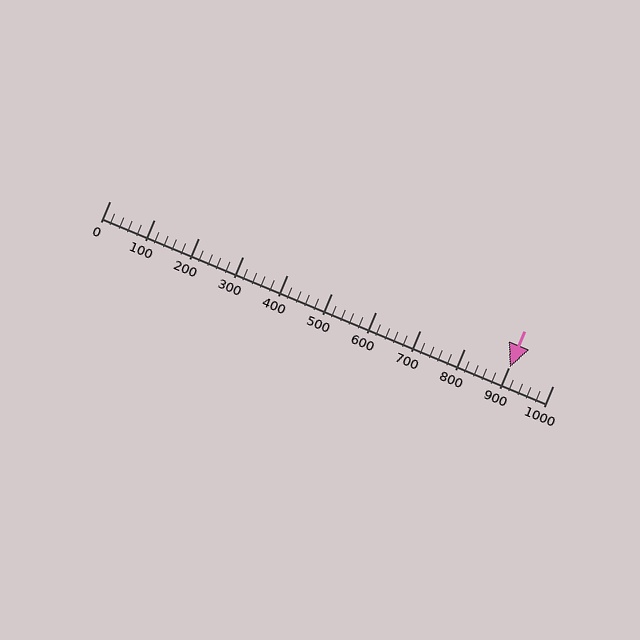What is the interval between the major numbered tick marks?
The major tick marks are spaced 100 units apart.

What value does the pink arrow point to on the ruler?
The pink arrow points to approximately 904.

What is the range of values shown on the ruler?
The ruler shows values from 0 to 1000.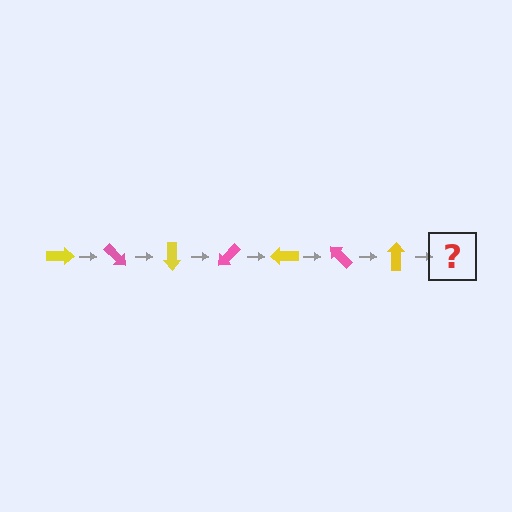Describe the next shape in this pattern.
It should be a pink arrow, rotated 315 degrees from the start.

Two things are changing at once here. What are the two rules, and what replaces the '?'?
The two rules are that it rotates 45 degrees each step and the color cycles through yellow and pink. The '?' should be a pink arrow, rotated 315 degrees from the start.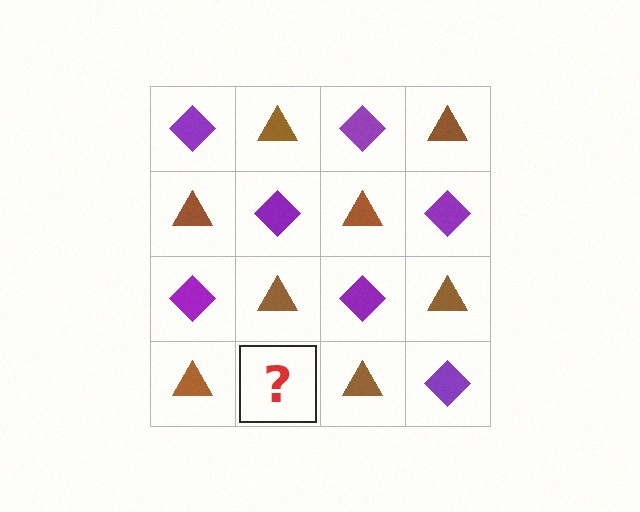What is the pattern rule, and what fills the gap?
The rule is that it alternates purple diamond and brown triangle in a checkerboard pattern. The gap should be filled with a purple diamond.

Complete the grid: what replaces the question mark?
The question mark should be replaced with a purple diamond.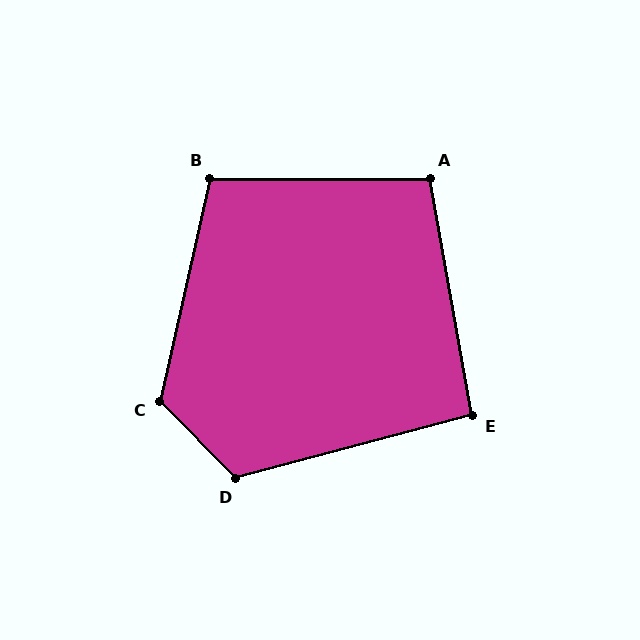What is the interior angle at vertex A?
Approximately 100 degrees (obtuse).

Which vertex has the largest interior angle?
C, at approximately 123 degrees.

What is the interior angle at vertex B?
Approximately 103 degrees (obtuse).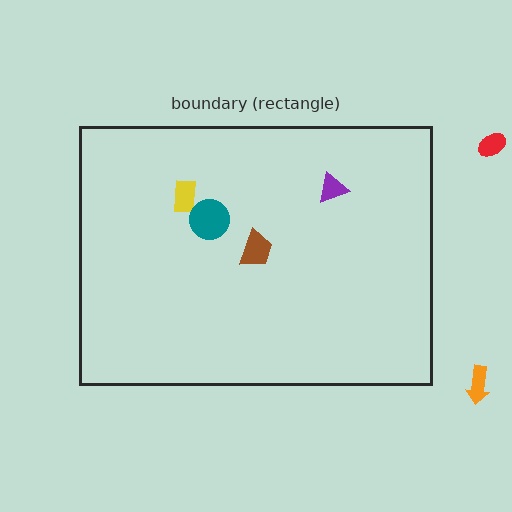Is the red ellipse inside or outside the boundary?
Outside.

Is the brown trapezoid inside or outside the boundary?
Inside.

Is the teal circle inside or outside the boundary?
Inside.